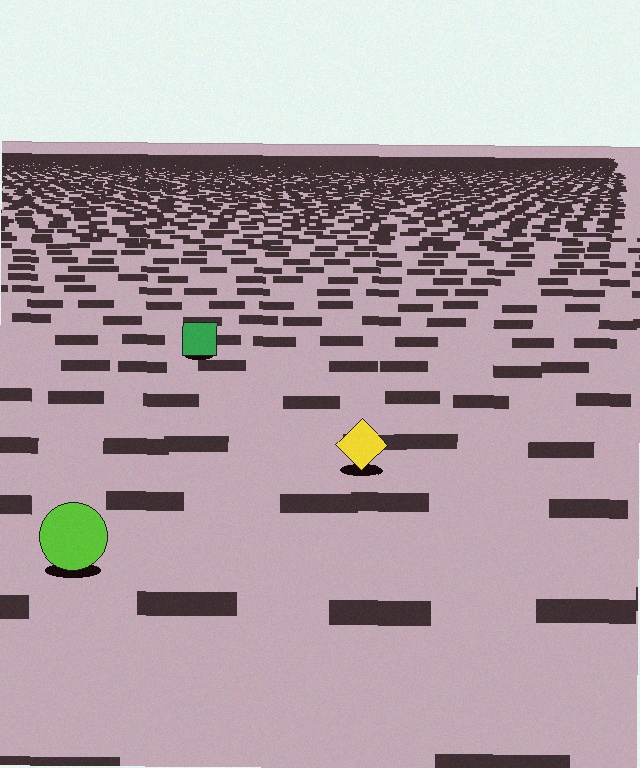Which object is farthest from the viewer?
The green square is farthest from the viewer. It appears smaller and the ground texture around it is denser.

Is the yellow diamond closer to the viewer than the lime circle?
No. The lime circle is closer — you can tell from the texture gradient: the ground texture is coarser near it.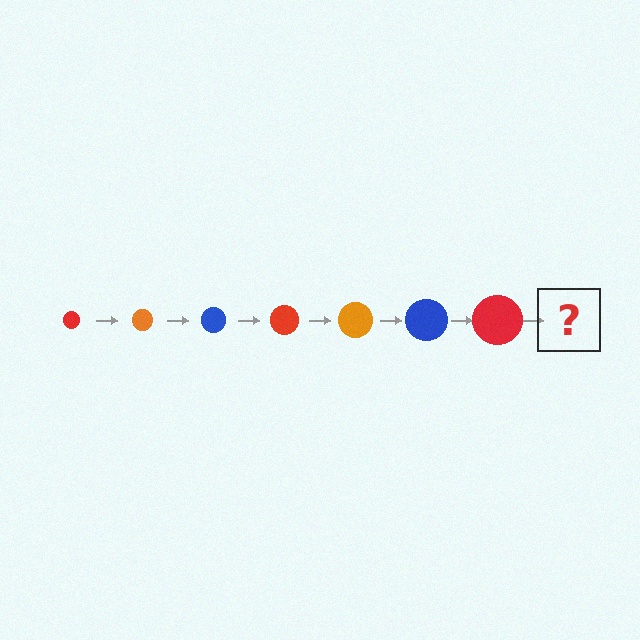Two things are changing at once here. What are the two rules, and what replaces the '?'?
The two rules are that the circle grows larger each step and the color cycles through red, orange, and blue. The '?' should be an orange circle, larger than the previous one.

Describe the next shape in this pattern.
It should be an orange circle, larger than the previous one.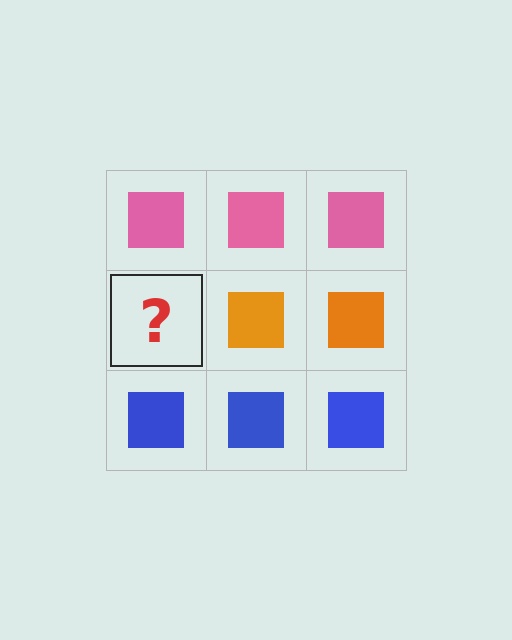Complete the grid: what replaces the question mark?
The question mark should be replaced with an orange square.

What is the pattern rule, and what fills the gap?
The rule is that each row has a consistent color. The gap should be filled with an orange square.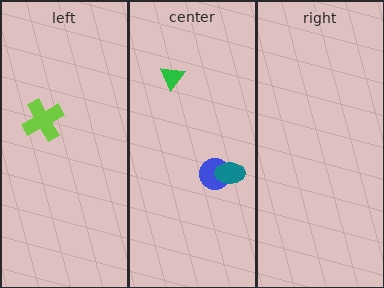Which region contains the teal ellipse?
The center region.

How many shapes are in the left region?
1.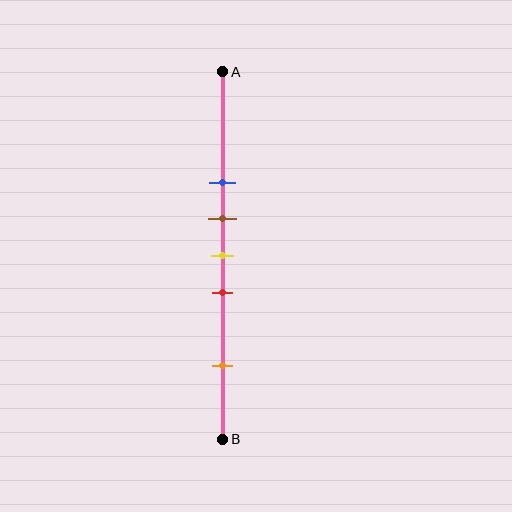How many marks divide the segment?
There are 5 marks dividing the segment.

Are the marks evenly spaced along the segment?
No, the marks are not evenly spaced.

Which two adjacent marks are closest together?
The brown and yellow marks are the closest adjacent pair.